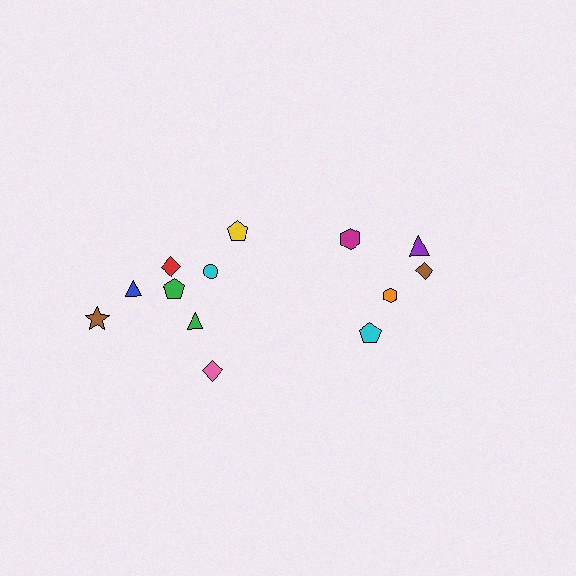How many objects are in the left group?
There are 8 objects.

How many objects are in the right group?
There are 5 objects.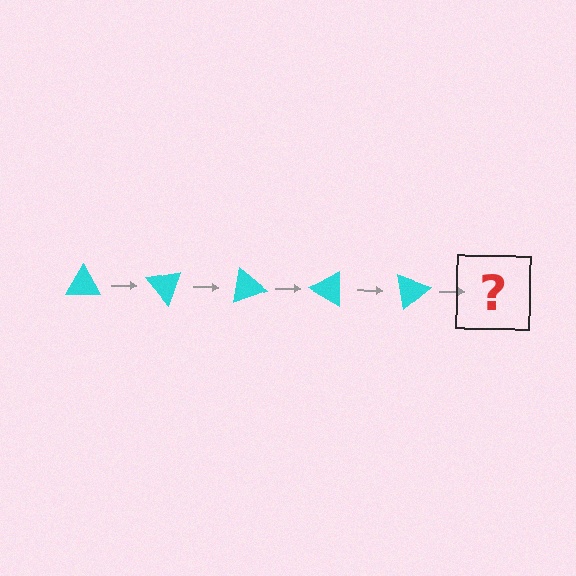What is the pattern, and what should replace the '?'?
The pattern is that the triangle rotates 50 degrees each step. The '?' should be a cyan triangle rotated 250 degrees.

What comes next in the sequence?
The next element should be a cyan triangle rotated 250 degrees.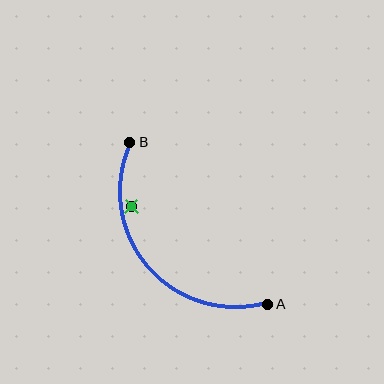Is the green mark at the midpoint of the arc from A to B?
No — the green mark does not lie on the arc at all. It sits slightly inside the curve.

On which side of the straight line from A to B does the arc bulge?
The arc bulges below and to the left of the straight line connecting A and B.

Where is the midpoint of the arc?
The arc midpoint is the point on the curve farthest from the straight line joining A and B. It sits below and to the left of that line.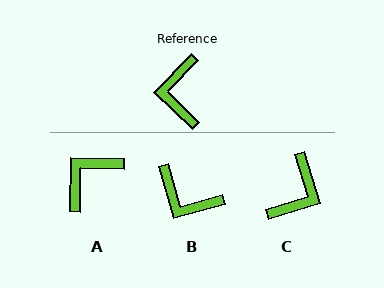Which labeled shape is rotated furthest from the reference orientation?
C, about 151 degrees away.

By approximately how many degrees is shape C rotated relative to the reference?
Approximately 151 degrees counter-clockwise.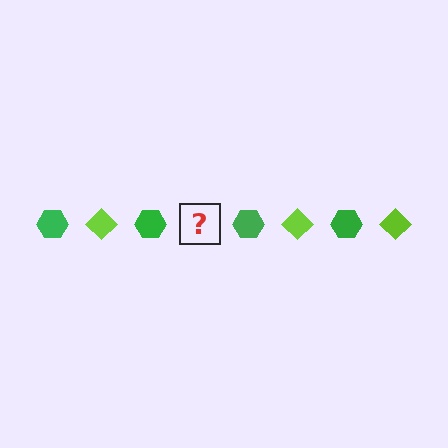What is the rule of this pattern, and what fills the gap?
The rule is that the pattern alternates between green hexagon and lime diamond. The gap should be filled with a lime diamond.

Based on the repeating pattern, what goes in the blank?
The blank should be a lime diamond.